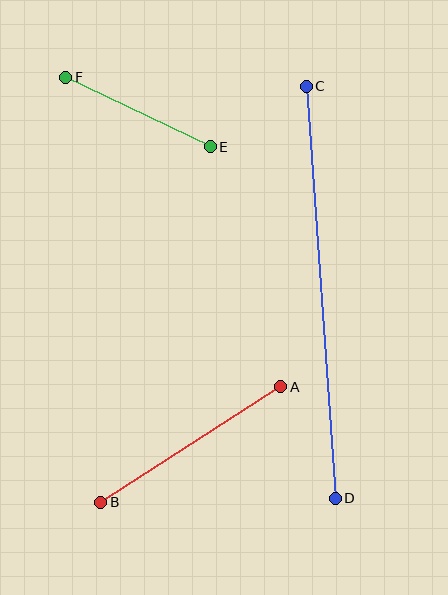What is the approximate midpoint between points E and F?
The midpoint is at approximately (138, 112) pixels.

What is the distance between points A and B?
The distance is approximately 213 pixels.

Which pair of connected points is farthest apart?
Points C and D are farthest apart.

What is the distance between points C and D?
The distance is approximately 413 pixels.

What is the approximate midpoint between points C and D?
The midpoint is at approximately (321, 292) pixels.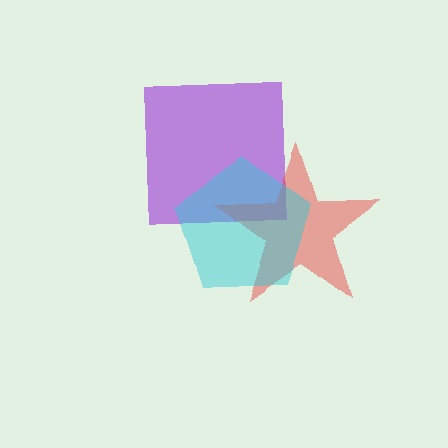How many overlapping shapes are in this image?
There are 3 overlapping shapes in the image.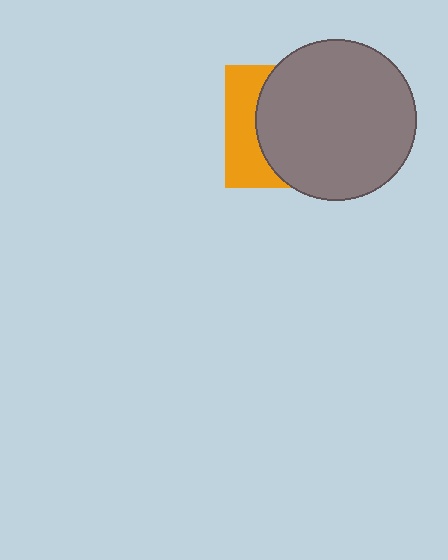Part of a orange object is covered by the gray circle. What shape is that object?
It is a square.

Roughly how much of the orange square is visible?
A small part of it is visible (roughly 32%).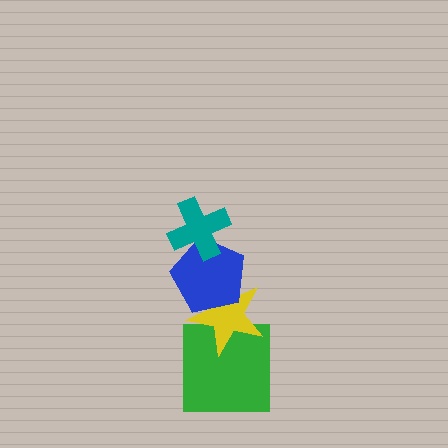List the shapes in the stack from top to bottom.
From top to bottom: the teal cross, the blue pentagon, the yellow star, the green square.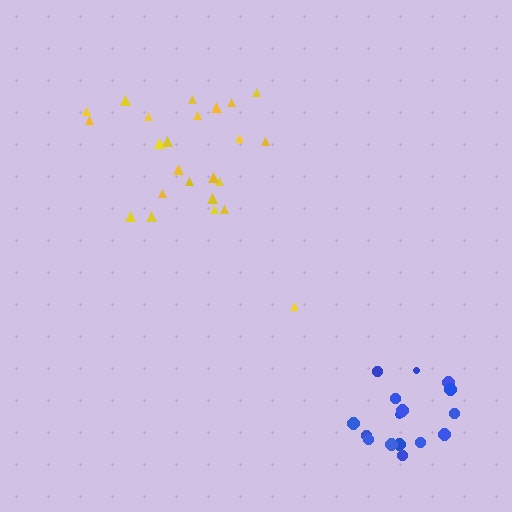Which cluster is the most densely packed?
Blue.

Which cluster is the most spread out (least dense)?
Yellow.